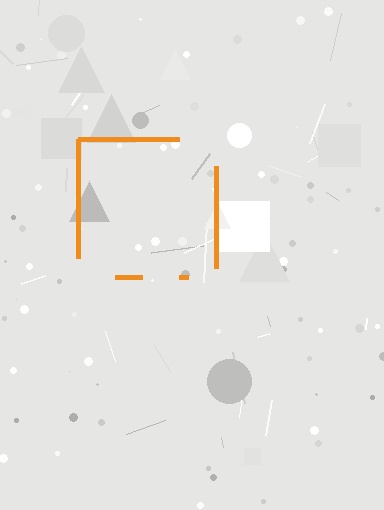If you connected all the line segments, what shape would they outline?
They would outline a square.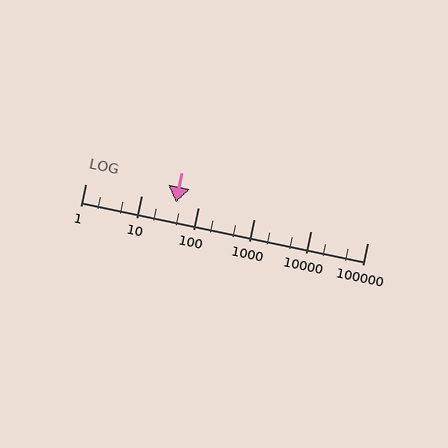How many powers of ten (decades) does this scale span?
The scale spans 5 decades, from 1 to 100000.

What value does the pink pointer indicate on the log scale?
The pointer indicates approximately 40.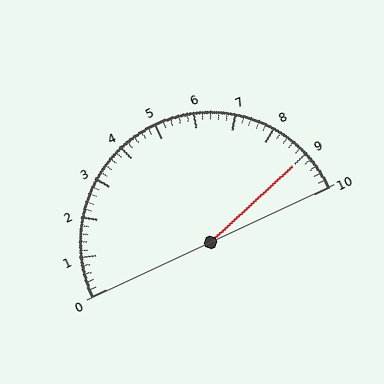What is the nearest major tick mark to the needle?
The nearest major tick mark is 9.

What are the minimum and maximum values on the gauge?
The gauge ranges from 0 to 10.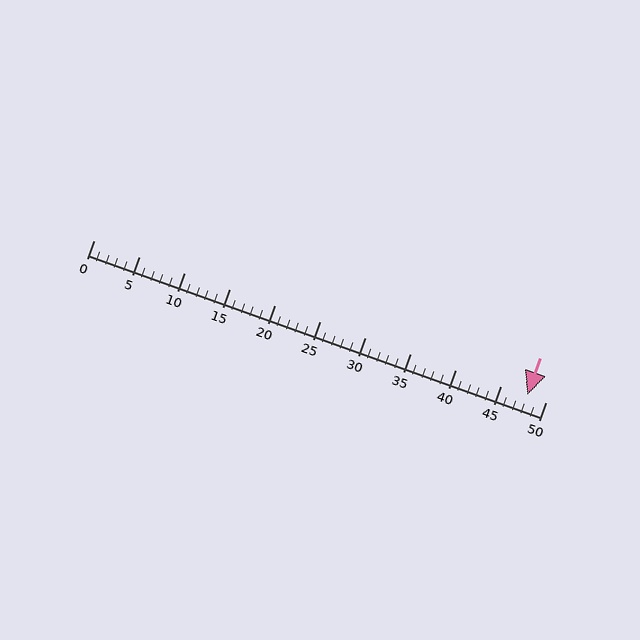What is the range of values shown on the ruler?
The ruler shows values from 0 to 50.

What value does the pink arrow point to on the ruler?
The pink arrow points to approximately 48.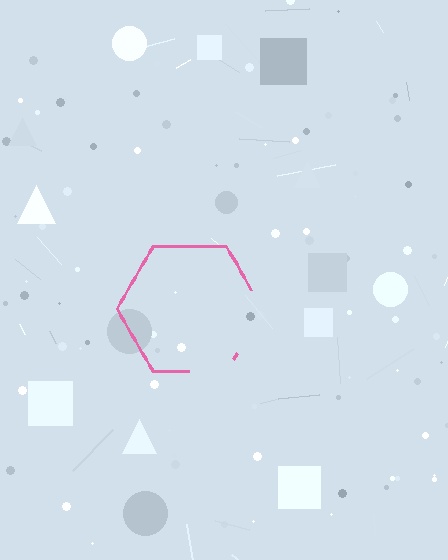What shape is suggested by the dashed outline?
The dashed outline suggests a hexagon.